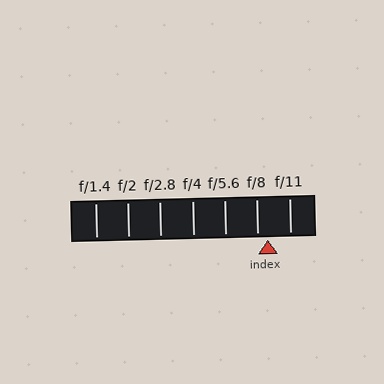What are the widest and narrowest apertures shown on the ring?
The widest aperture shown is f/1.4 and the narrowest is f/11.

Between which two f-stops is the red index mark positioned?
The index mark is between f/8 and f/11.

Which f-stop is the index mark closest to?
The index mark is closest to f/8.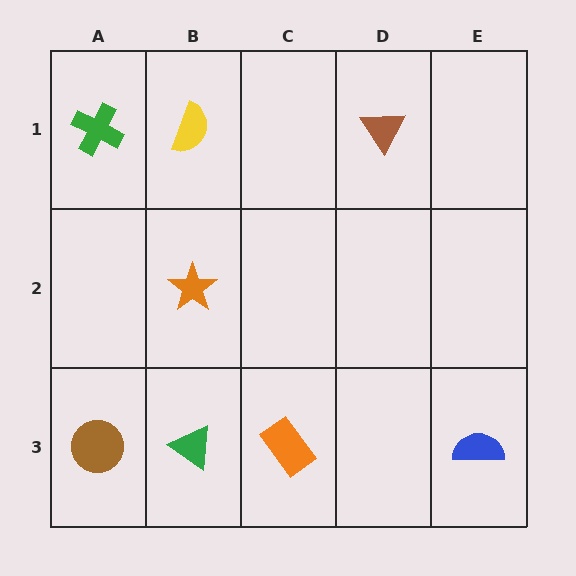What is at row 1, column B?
A yellow semicircle.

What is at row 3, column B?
A green triangle.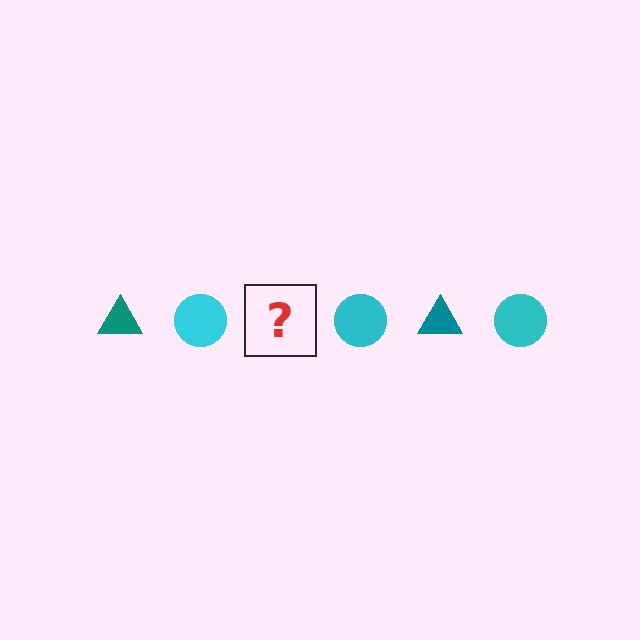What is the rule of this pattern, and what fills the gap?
The rule is that the pattern alternates between teal triangle and cyan circle. The gap should be filled with a teal triangle.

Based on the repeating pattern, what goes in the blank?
The blank should be a teal triangle.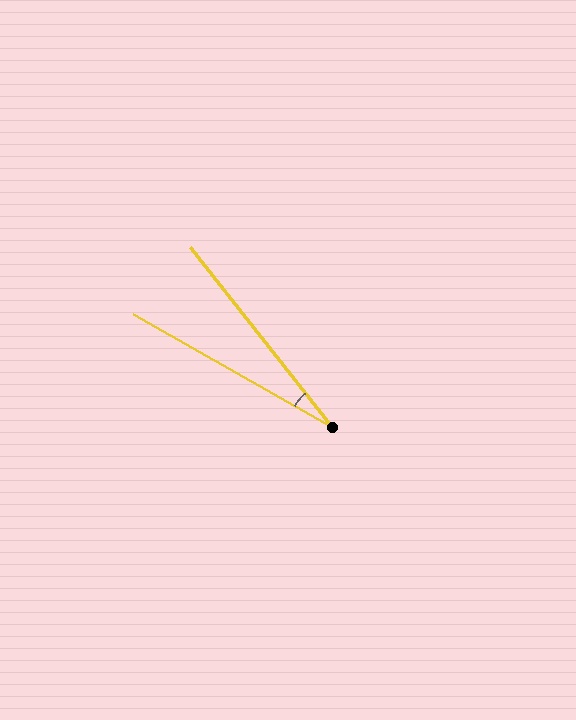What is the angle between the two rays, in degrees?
Approximately 22 degrees.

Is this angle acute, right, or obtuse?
It is acute.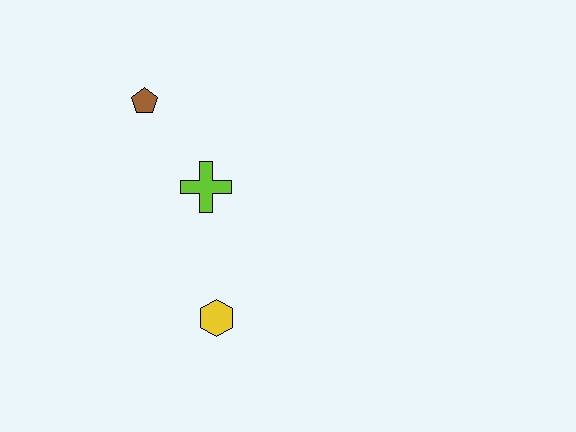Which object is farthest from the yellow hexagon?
The brown pentagon is farthest from the yellow hexagon.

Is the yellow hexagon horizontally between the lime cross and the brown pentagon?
No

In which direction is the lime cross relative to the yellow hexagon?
The lime cross is above the yellow hexagon.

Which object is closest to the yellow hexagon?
The lime cross is closest to the yellow hexagon.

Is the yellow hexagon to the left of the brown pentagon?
No